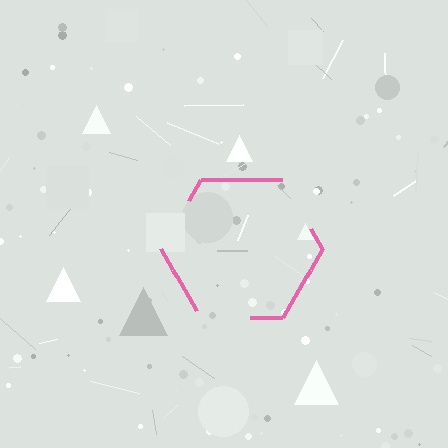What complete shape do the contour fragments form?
The contour fragments form a hexagon.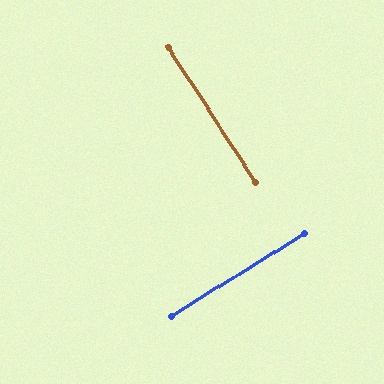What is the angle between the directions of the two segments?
Approximately 89 degrees.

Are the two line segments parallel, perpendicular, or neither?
Perpendicular — they meet at approximately 89°.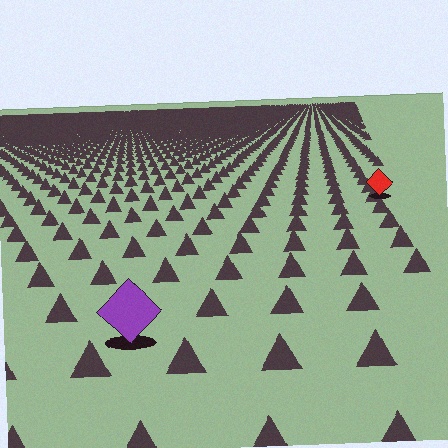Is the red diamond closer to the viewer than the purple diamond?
No. The purple diamond is closer — you can tell from the texture gradient: the ground texture is coarser near it.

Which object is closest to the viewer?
The purple diamond is closest. The texture marks near it are larger and more spread out.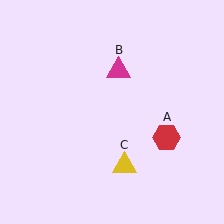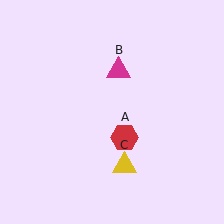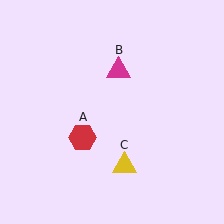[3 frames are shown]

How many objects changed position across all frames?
1 object changed position: red hexagon (object A).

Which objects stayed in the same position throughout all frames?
Magenta triangle (object B) and yellow triangle (object C) remained stationary.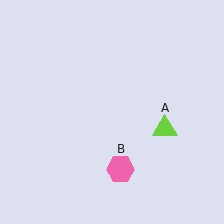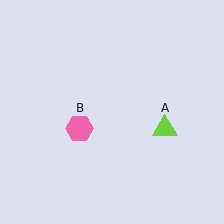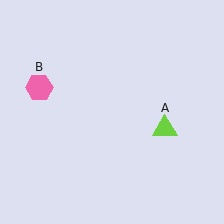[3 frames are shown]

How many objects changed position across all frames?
1 object changed position: pink hexagon (object B).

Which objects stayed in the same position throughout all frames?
Lime triangle (object A) remained stationary.